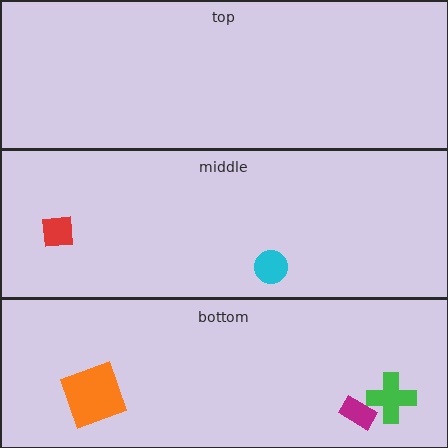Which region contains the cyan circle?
The middle region.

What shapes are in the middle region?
The cyan circle, the red square.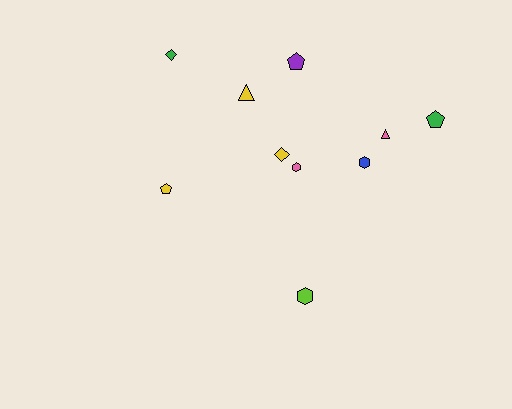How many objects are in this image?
There are 10 objects.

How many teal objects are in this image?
There are no teal objects.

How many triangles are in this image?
There are 2 triangles.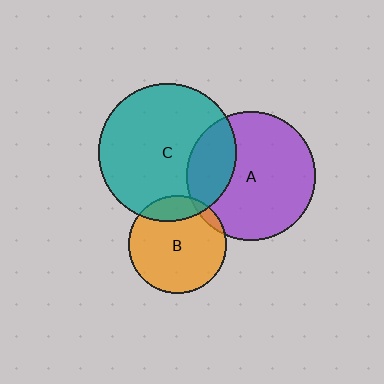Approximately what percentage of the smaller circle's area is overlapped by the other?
Approximately 15%.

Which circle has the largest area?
Circle C (teal).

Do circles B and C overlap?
Yes.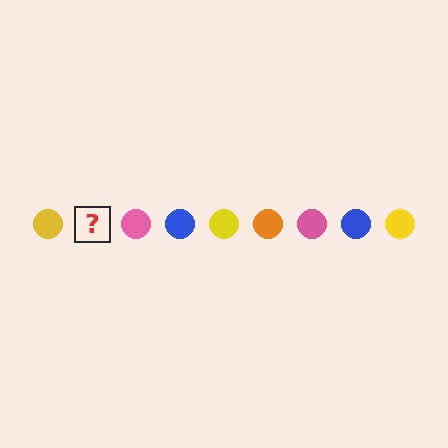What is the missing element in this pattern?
The missing element is an orange circle.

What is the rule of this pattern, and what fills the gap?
The rule is that the pattern cycles through yellow, orange, pink, blue circles. The gap should be filled with an orange circle.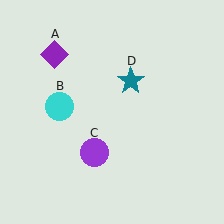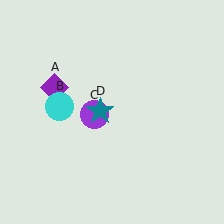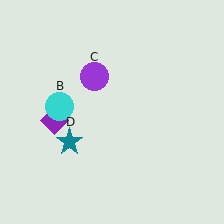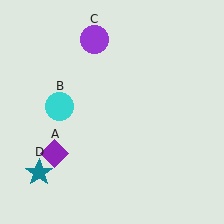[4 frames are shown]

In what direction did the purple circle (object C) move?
The purple circle (object C) moved up.